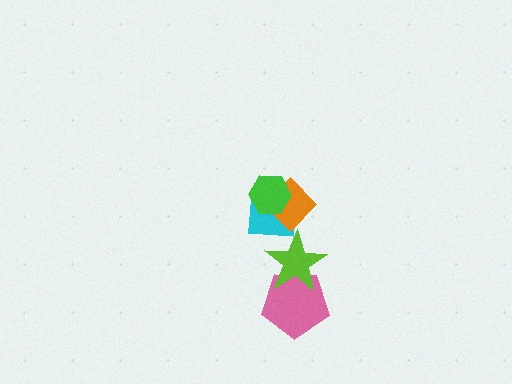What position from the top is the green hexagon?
The green hexagon is 1st from the top.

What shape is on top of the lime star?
The cyan square is on top of the lime star.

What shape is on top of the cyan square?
The orange diamond is on top of the cyan square.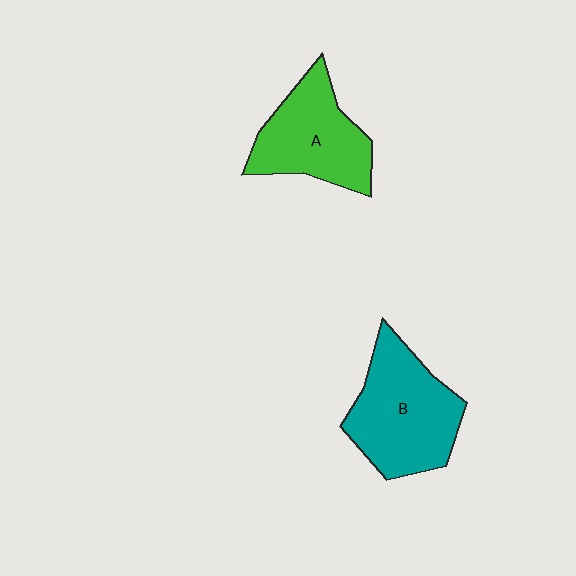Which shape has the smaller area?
Shape A (green).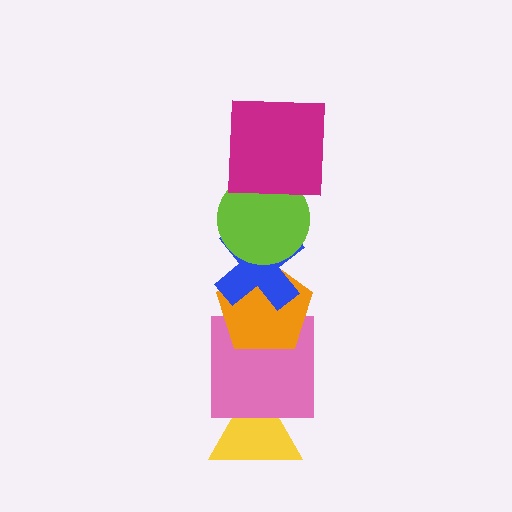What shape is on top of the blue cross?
The lime circle is on top of the blue cross.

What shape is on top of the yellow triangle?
The pink square is on top of the yellow triangle.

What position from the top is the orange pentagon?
The orange pentagon is 4th from the top.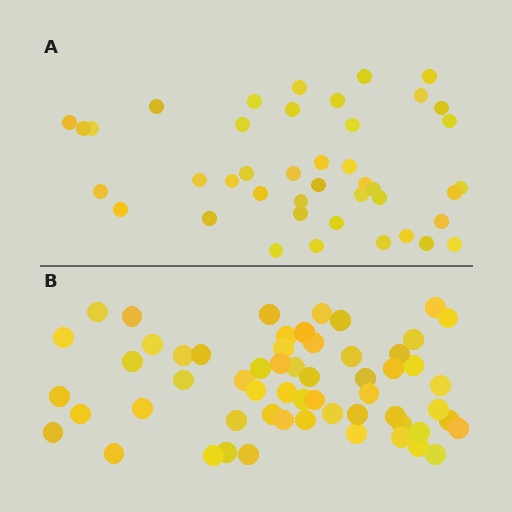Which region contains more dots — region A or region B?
Region B (the bottom region) has more dots.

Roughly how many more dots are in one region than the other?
Region B has approximately 15 more dots than region A.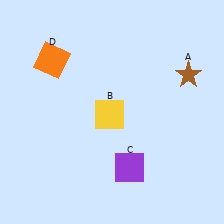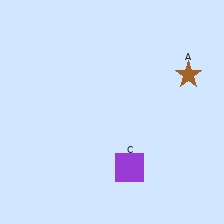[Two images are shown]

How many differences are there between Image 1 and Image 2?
There are 2 differences between the two images.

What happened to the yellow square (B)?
The yellow square (B) was removed in Image 2. It was in the bottom-left area of Image 1.